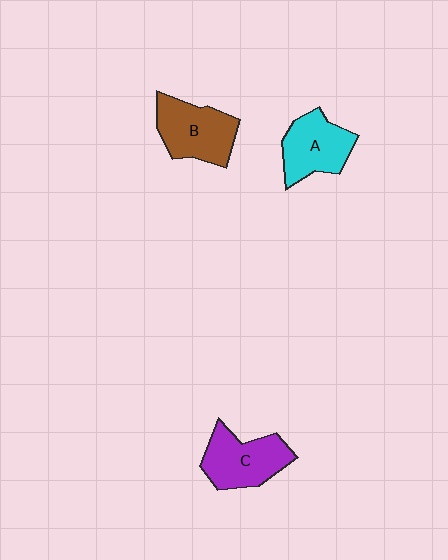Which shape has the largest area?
Shape B (brown).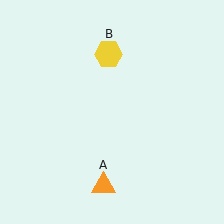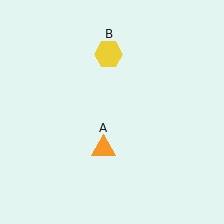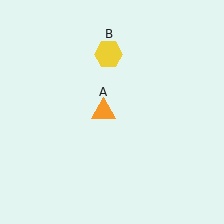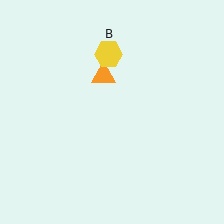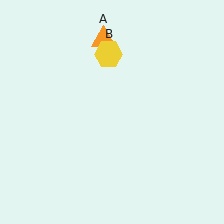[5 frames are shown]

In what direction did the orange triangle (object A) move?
The orange triangle (object A) moved up.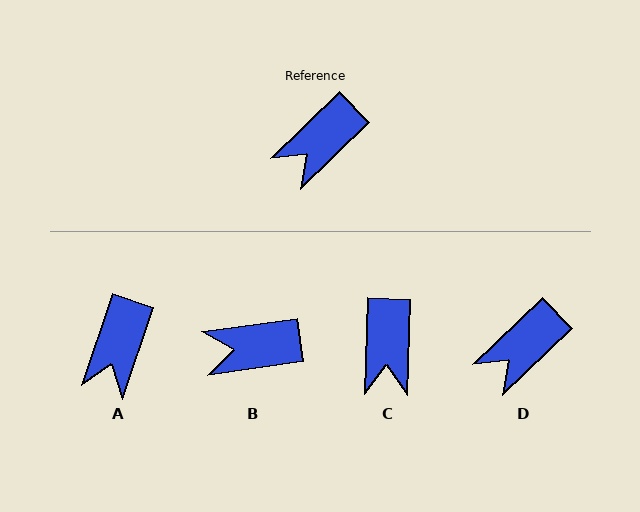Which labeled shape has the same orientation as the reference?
D.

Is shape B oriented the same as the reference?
No, it is off by about 36 degrees.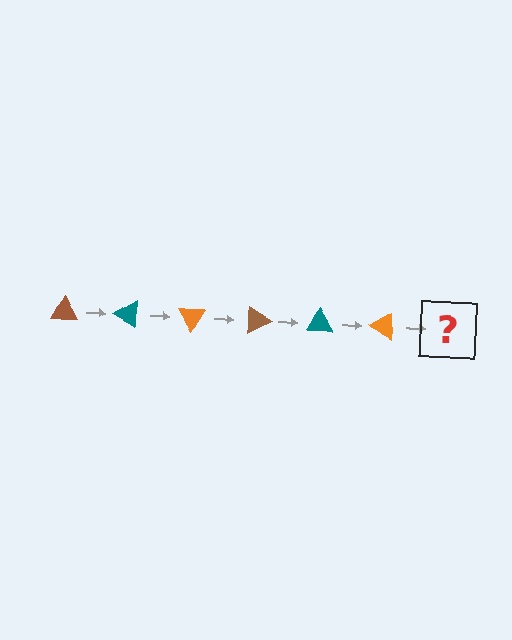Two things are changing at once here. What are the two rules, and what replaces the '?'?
The two rules are that it rotates 30 degrees each step and the color cycles through brown, teal, and orange. The '?' should be a brown triangle, rotated 180 degrees from the start.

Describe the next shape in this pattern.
It should be a brown triangle, rotated 180 degrees from the start.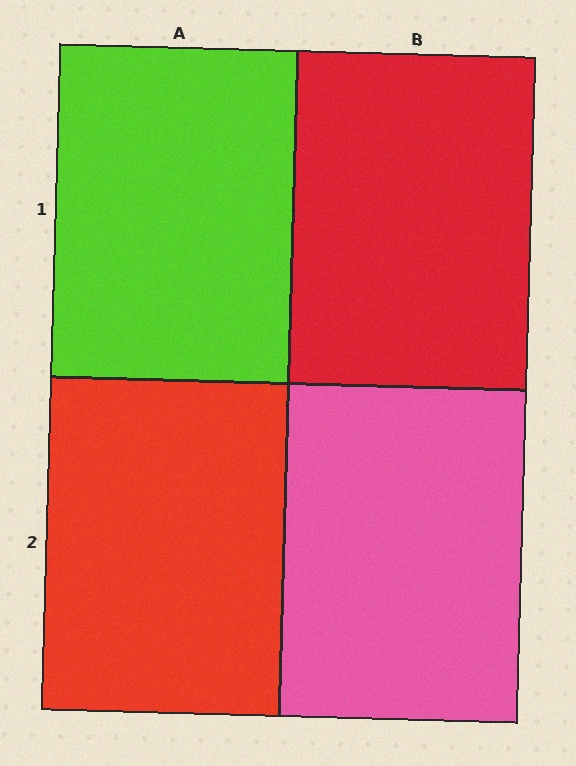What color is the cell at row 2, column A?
Red.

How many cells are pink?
1 cell is pink.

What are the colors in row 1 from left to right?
Lime, red.